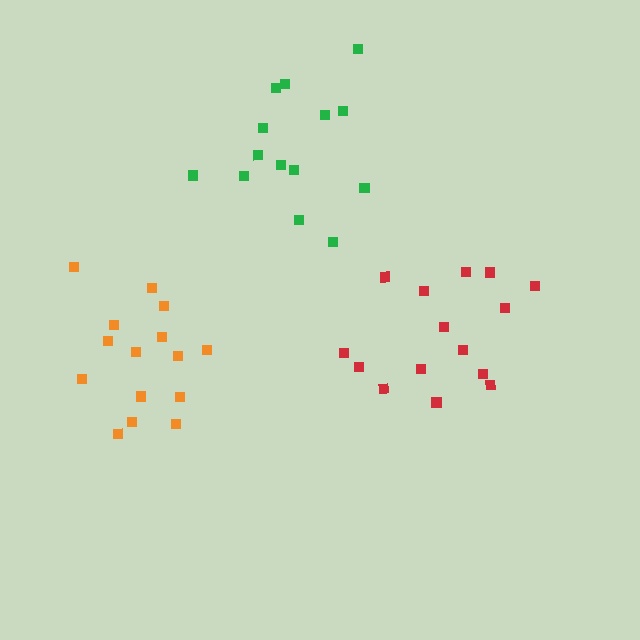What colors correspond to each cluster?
The clusters are colored: red, orange, green.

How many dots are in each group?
Group 1: 15 dots, Group 2: 15 dots, Group 3: 14 dots (44 total).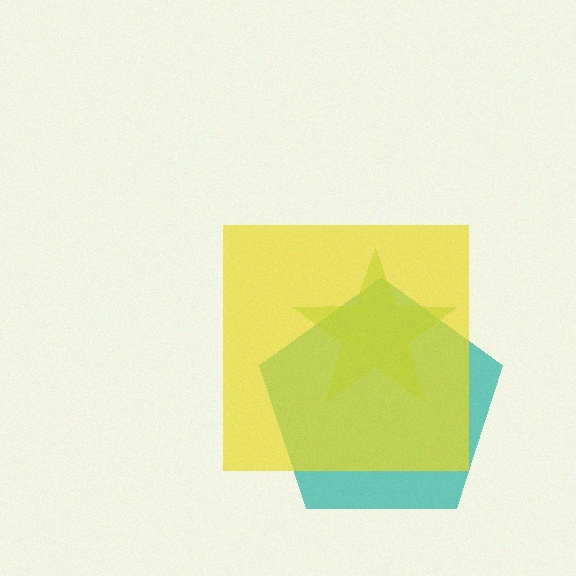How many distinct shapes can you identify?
There are 3 distinct shapes: a teal pentagon, a lime star, a yellow square.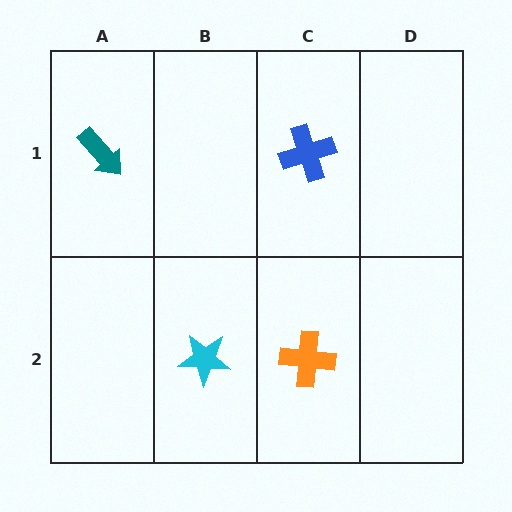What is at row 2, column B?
A cyan star.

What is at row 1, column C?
A blue cross.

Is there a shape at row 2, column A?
No, that cell is empty.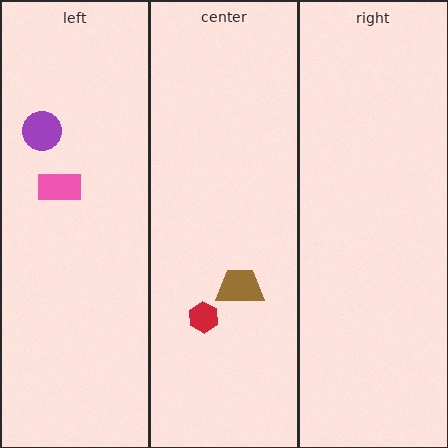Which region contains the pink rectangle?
The left region.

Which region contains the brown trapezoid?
The center region.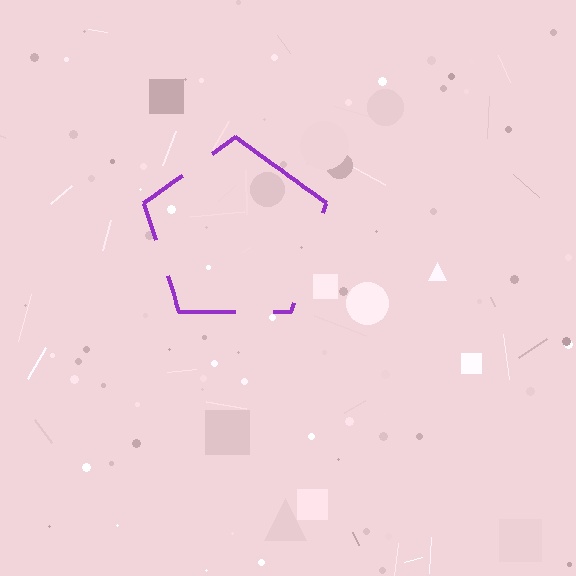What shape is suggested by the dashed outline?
The dashed outline suggests a pentagon.